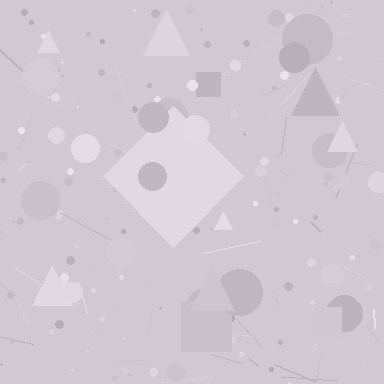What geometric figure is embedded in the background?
A diamond is embedded in the background.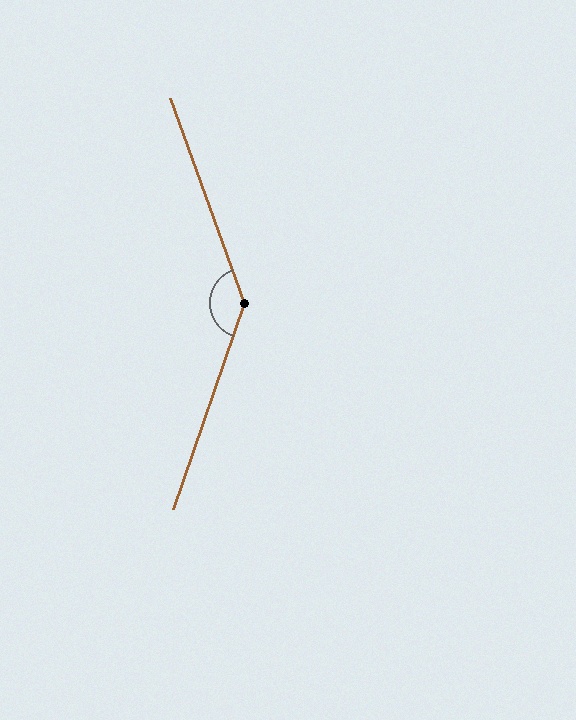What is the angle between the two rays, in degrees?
Approximately 141 degrees.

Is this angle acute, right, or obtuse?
It is obtuse.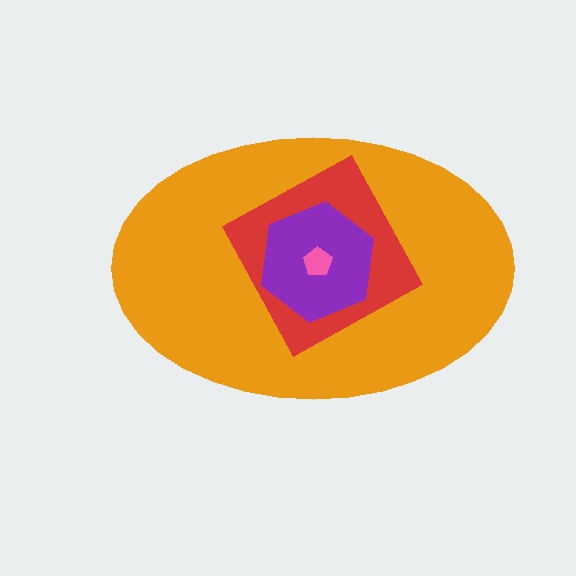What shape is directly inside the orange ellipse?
The red square.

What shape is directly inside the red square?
The purple hexagon.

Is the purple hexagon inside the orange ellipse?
Yes.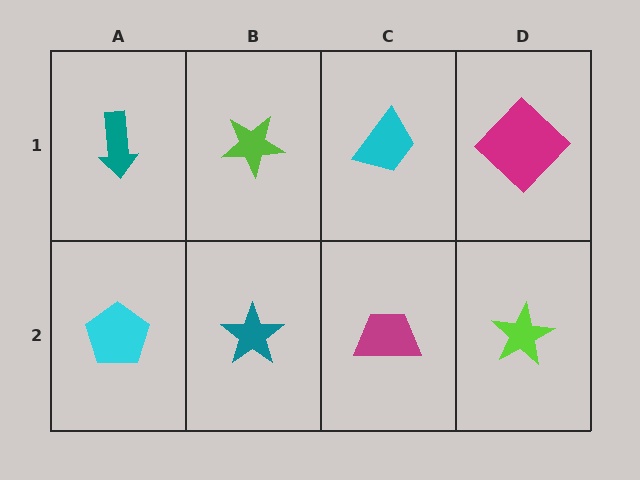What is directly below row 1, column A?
A cyan pentagon.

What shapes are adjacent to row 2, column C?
A cyan trapezoid (row 1, column C), a teal star (row 2, column B), a lime star (row 2, column D).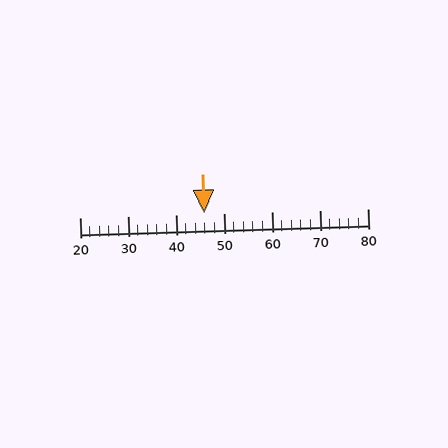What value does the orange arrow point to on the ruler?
The orange arrow points to approximately 46.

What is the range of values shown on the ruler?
The ruler shows values from 20 to 80.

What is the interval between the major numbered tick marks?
The major tick marks are spaced 10 units apart.